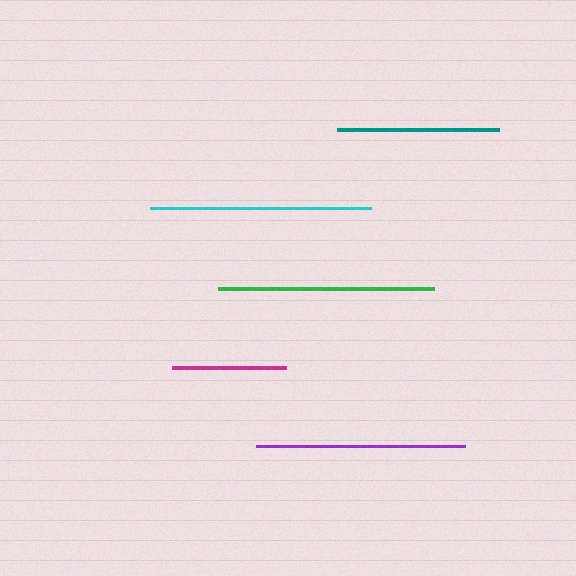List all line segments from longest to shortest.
From longest to shortest: cyan, green, purple, teal, magenta.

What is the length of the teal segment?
The teal segment is approximately 162 pixels long.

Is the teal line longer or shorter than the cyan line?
The cyan line is longer than the teal line.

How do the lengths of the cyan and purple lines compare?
The cyan and purple lines are approximately the same length.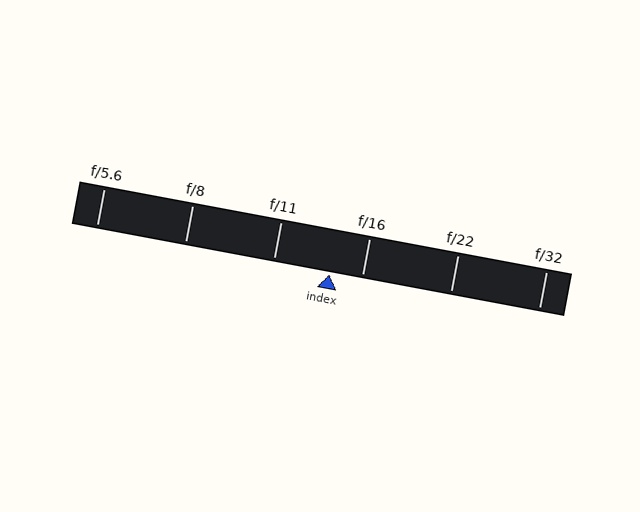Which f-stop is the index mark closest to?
The index mark is closest to f/16.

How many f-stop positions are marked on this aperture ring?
There are 6 f-stop positions marked.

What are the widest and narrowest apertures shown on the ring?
The widest aperture shown is f/5.6 and the narrowest is f/32.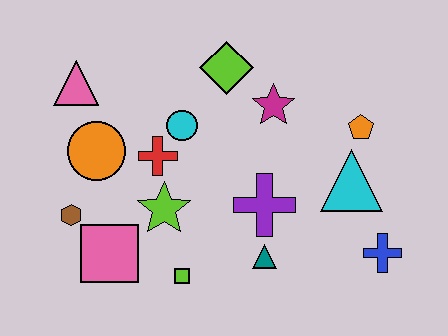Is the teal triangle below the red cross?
Yes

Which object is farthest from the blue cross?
The pink triangle is farthest from the blue cross.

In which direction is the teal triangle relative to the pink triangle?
The teal triangle is to the right of the pink triangle.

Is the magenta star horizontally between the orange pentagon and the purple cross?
Yes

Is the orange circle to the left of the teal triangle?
Yes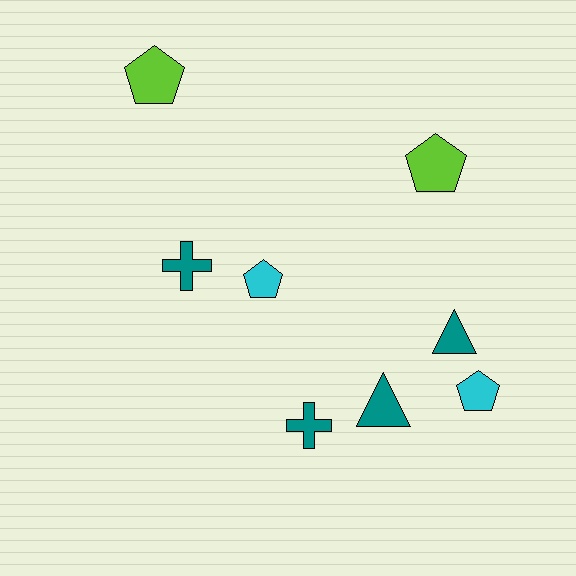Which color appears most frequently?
Teal, with 4 objects.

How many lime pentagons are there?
There are 2 lime pentagons.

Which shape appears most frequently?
Pentagon, with 4 objects.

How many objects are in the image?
There are 8 objects.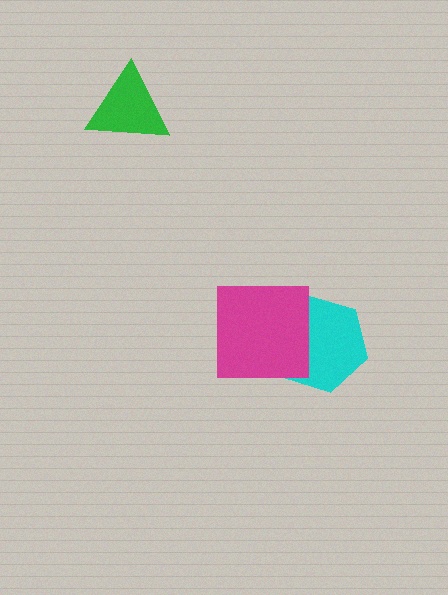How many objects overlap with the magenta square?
1 object overlaps with the magenta square.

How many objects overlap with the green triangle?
0 objects overlap with the green triangle.